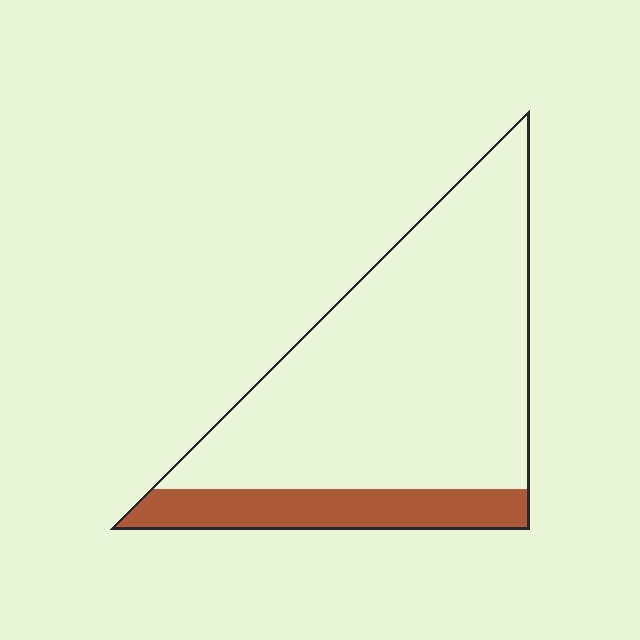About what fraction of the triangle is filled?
About one fifth (1/5).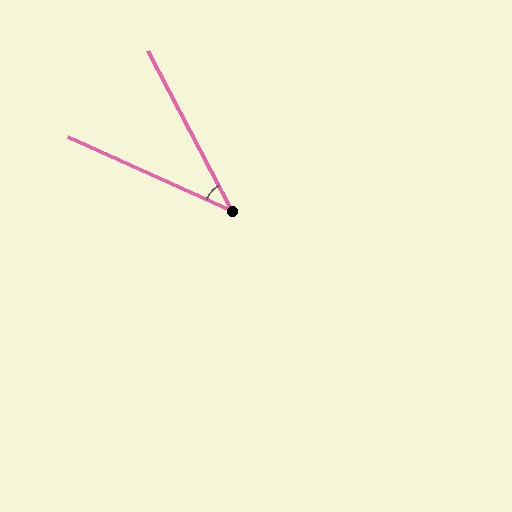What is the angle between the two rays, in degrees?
Approximately 38 degrees.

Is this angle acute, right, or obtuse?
It is acute.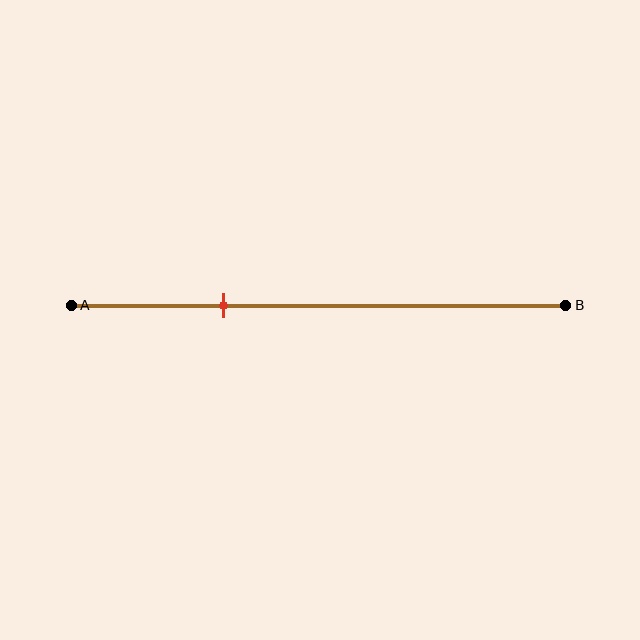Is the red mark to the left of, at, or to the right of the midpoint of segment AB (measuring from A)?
The red mark is to the left of the midpoint of segment AB.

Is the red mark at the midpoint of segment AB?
No, the mark is at about 30% from A, not at the 50% midpoint.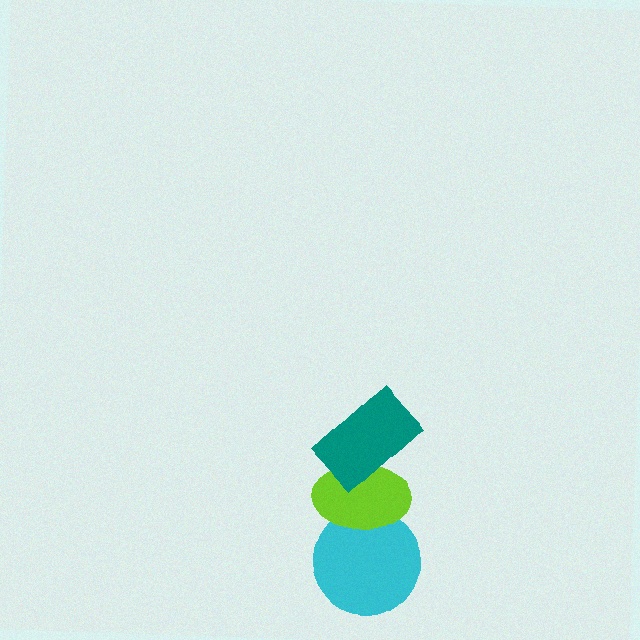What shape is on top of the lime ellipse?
The teal rectangle is on top of the lime ellipse.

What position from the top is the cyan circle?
The cyan circle is 3rd from the top.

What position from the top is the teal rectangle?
The teal rectangle is 1st from the top.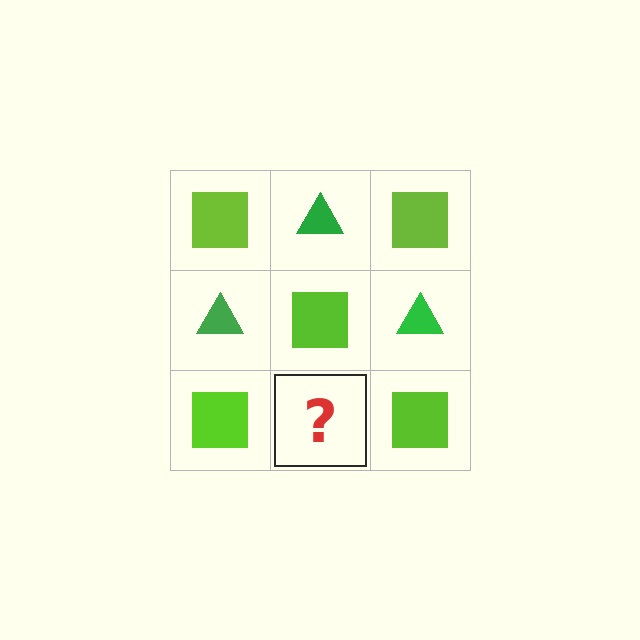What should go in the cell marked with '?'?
The missing cell should contain a green triangle.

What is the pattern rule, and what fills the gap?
The rule is that it alternates lime square and green triangle in a checkerboard pattern. The gap should be filled with a green triangle.